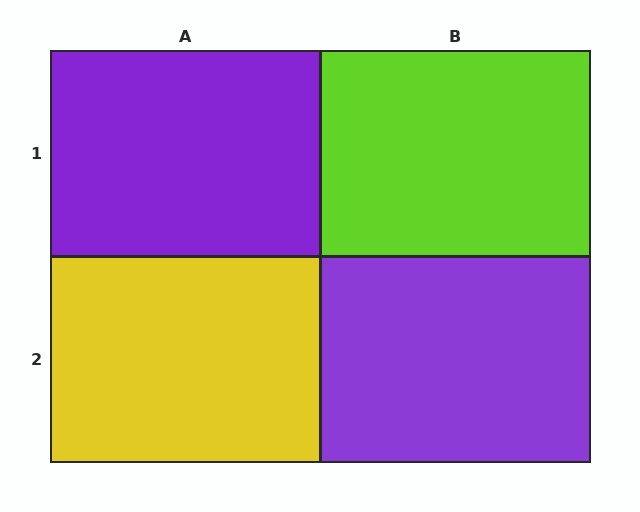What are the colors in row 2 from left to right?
Yellow, purple.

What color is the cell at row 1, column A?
Purple.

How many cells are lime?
1 cell is lime.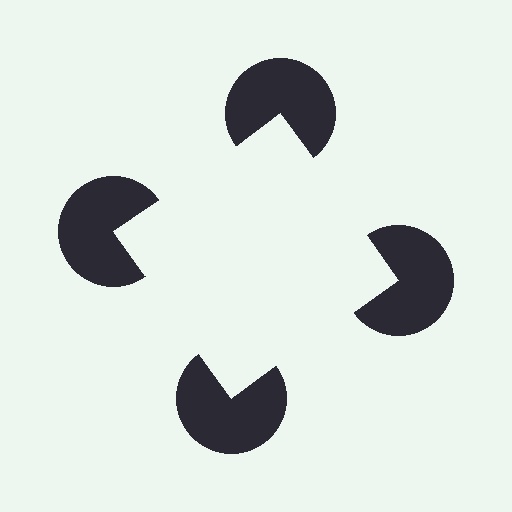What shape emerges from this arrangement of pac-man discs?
An illusory square — its edges are inferred from the aligned wedge cuts in the pac-man discs, not physically drawn.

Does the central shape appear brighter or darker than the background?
It typically appears slightly brighter than the background, even though no actual brightness change is drawn.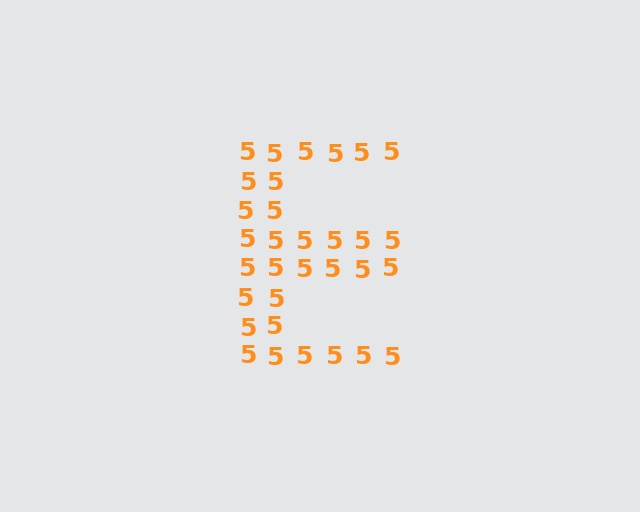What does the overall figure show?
The overall figure shows the letter E.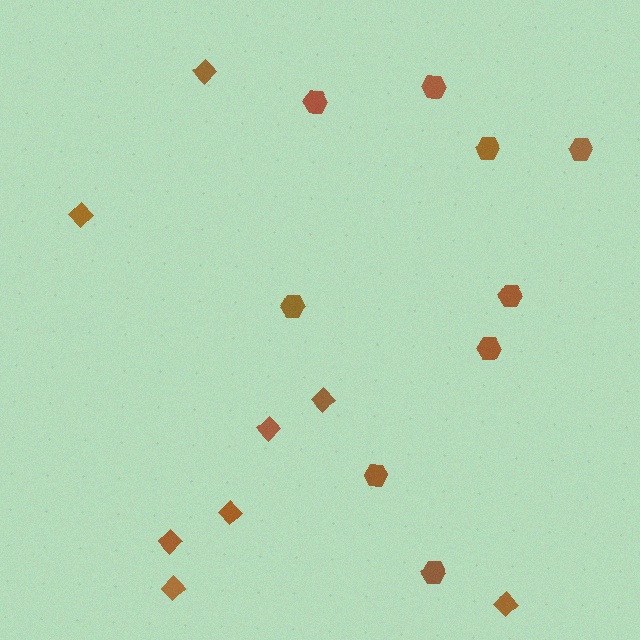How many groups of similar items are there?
There are 2 groups: one group of diamonds (8) and one group of hexagons (9).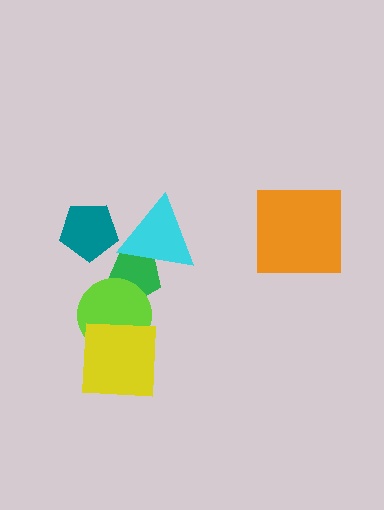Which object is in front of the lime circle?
The yellow square is in front of the lime circle.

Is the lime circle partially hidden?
Yes, it is partially covered by another shape.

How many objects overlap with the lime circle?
2 objects overlap with the lime circle.